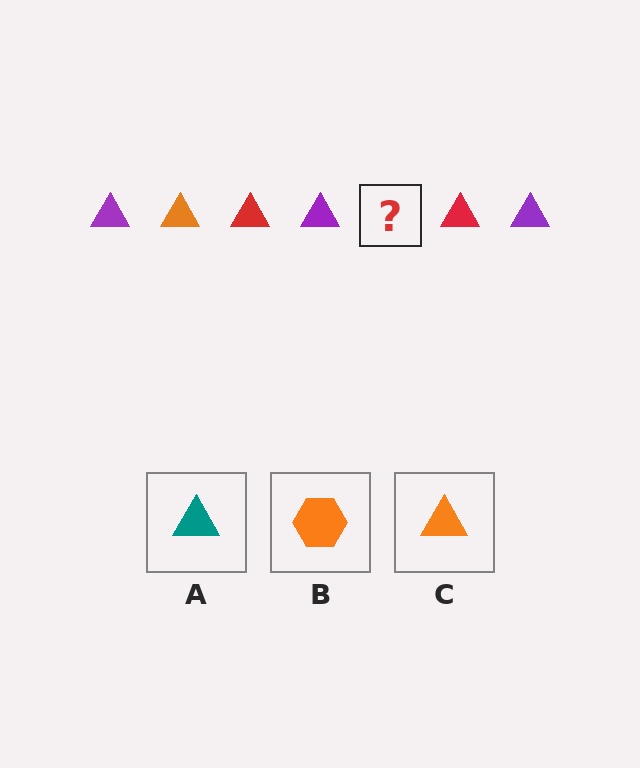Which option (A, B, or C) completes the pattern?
C.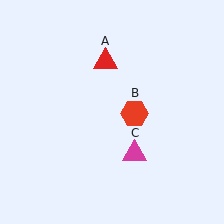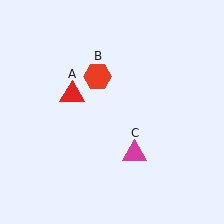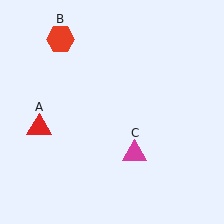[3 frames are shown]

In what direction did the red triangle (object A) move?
The red triangle (object A) moved down and to the left.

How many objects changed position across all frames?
2 objects changed position: red triangle (object A), red hexagon (object B).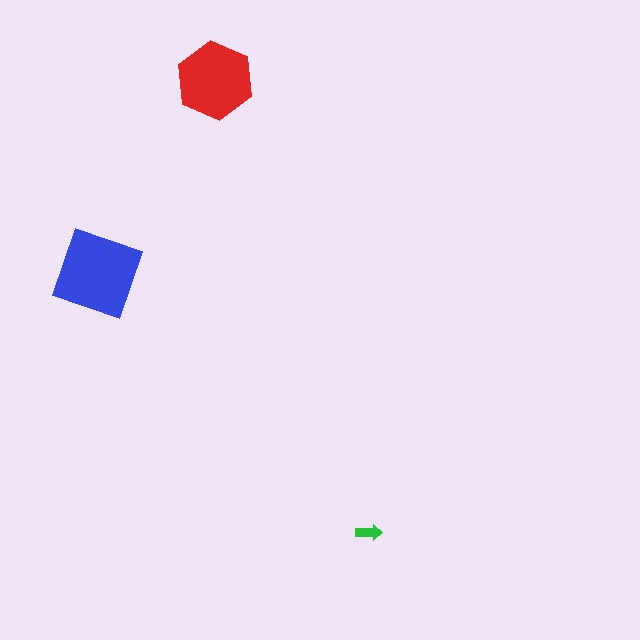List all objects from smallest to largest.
The green arrow, the red hexagon, the blue square.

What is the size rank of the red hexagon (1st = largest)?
2nd.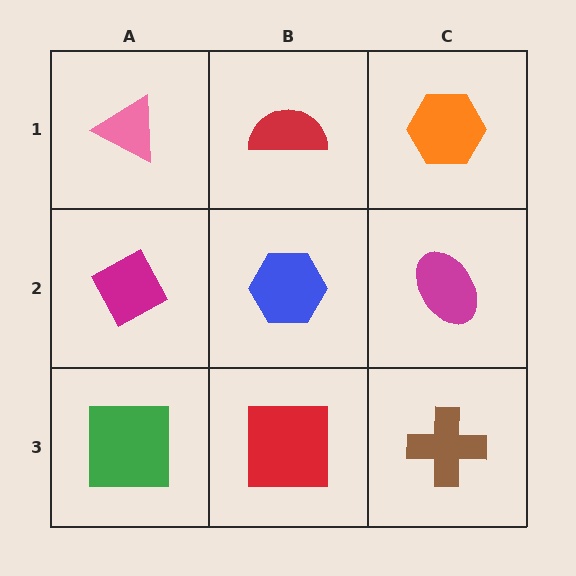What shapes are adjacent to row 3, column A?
A magenta diamond (row 2, column A), a red square (row 3, column B).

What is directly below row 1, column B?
A blue hexagon.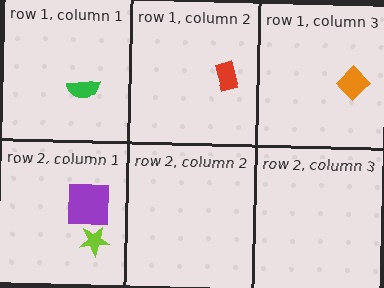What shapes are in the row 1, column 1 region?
The green semicircle.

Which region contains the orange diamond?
The row 1, column 3 region.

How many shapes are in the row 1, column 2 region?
1.